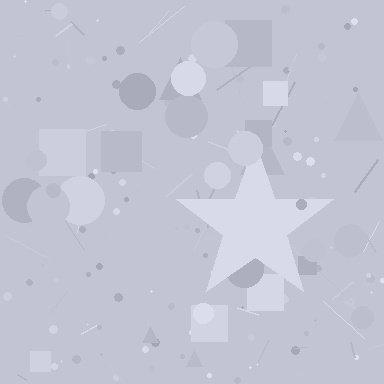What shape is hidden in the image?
A star is hidden in the image.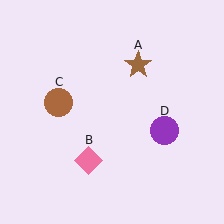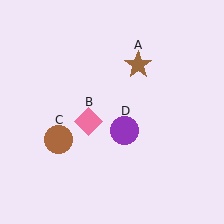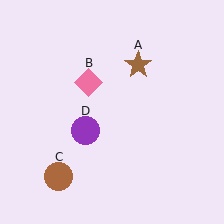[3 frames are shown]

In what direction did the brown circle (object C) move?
The brown circle (object C) moved down.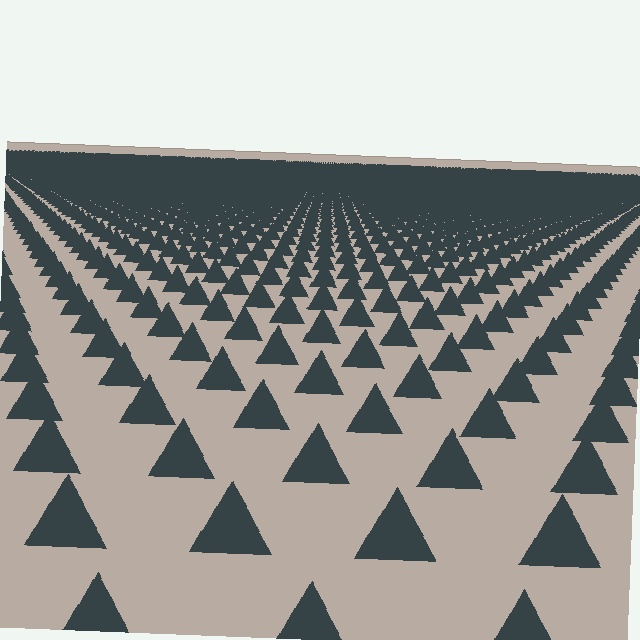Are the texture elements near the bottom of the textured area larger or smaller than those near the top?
Larger. Near the bottom, elements are closer to the viewer and appear at a bigger on-screen size.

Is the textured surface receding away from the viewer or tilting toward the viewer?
The surface is receding away from the viewer. Texture elements get smaller and denser toward the top.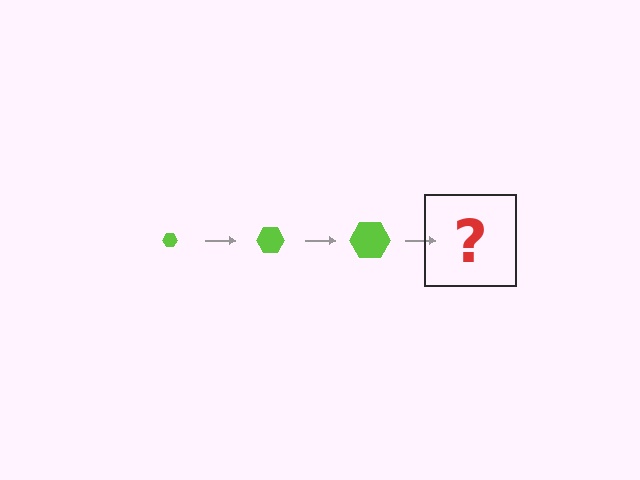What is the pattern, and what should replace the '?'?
The pattern is that the hexagon gets progressively larger each step. The '?' should be a lime hexagon, larger than the previous one.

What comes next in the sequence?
The next element should be a lime hexagon, larger than the previous one.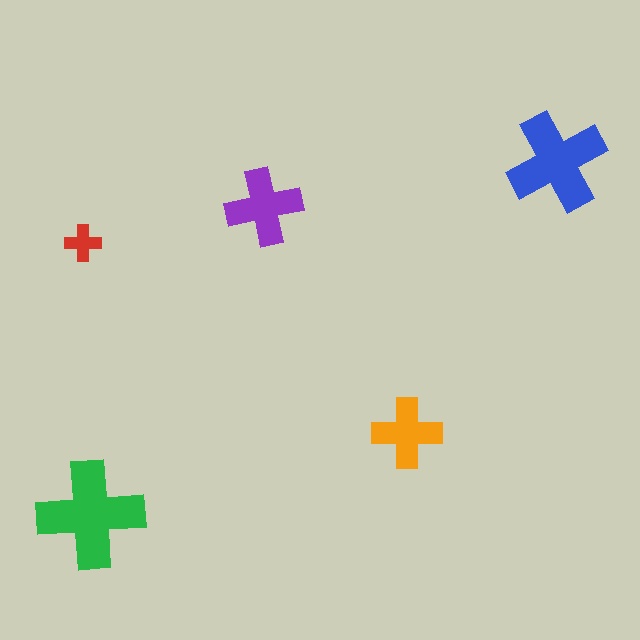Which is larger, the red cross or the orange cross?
The orange one.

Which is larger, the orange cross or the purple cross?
The purple one.